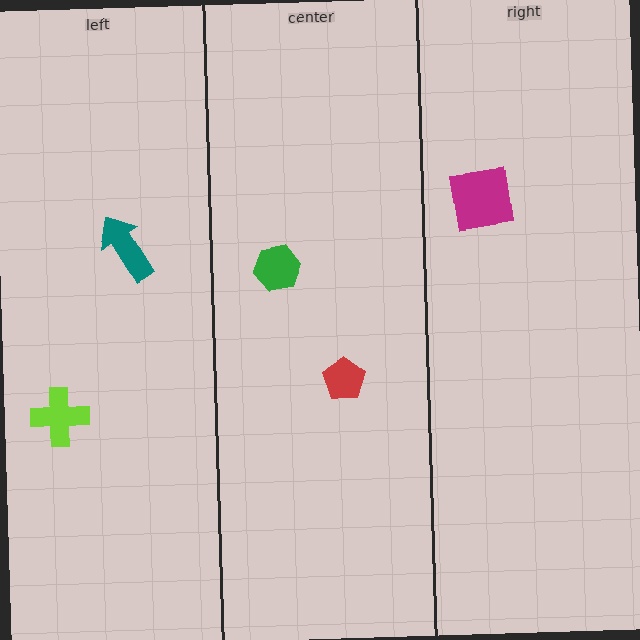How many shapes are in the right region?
1.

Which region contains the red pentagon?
The center region.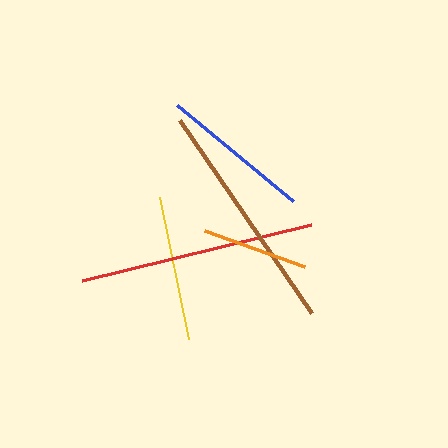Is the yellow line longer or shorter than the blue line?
The blue line is longer than the yellow line.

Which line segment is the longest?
The red line is the longest at approximately 235 pixels.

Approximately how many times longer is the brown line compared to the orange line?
The brown line is approximately 2.2 times the length of the orange line.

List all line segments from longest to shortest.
From longest to shortest: red, brown, blue, yellow, orange.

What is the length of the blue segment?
The blue segment is approximately 151 pixels long.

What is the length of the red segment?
The red segment is approximately 235 pixels long.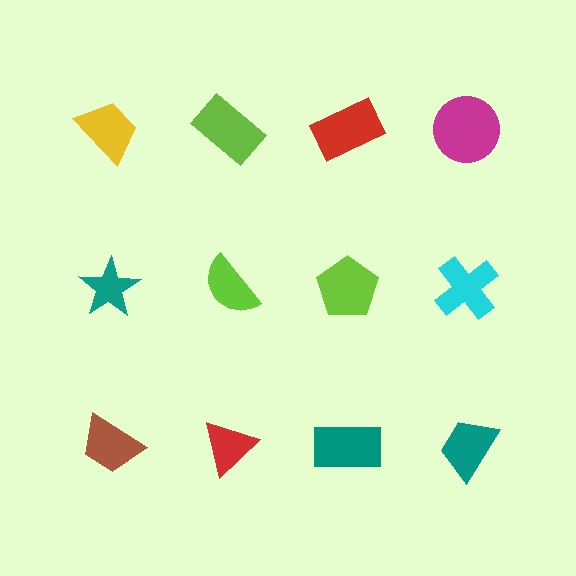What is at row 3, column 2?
A red triangle.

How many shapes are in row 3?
4 shapes.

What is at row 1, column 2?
A lime rectangle.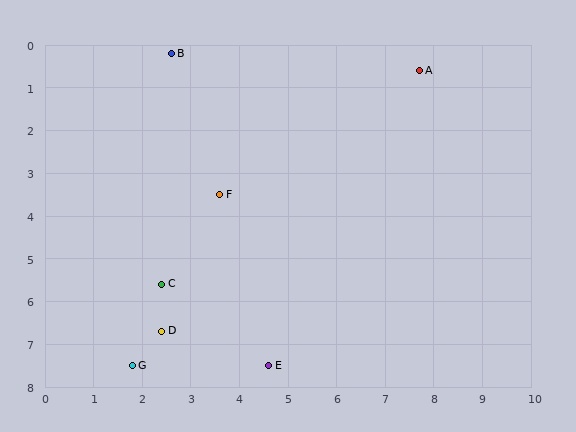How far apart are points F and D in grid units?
Points F and D are about 3.4 grid units apart.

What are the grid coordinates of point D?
Point D is at approximately (2.4, 6.7).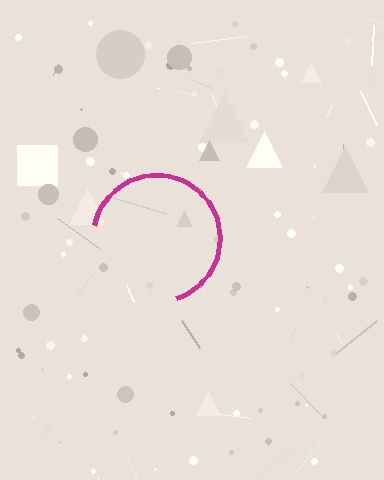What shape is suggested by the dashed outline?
The dashed outline suggests a circle.